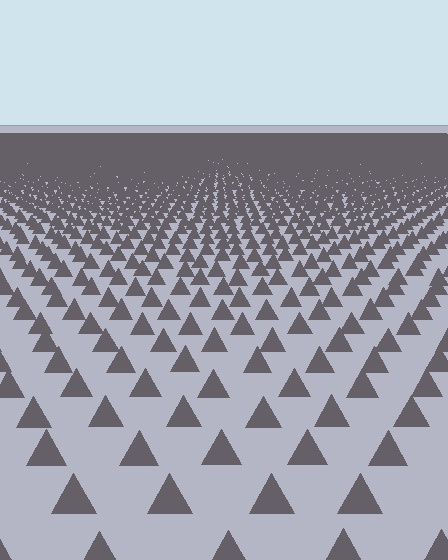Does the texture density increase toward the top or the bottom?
Density increases toward the top.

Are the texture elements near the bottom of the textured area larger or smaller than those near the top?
Larger. Near the bottom, elements are closer to the viewer and appear at a bigger on-screen size.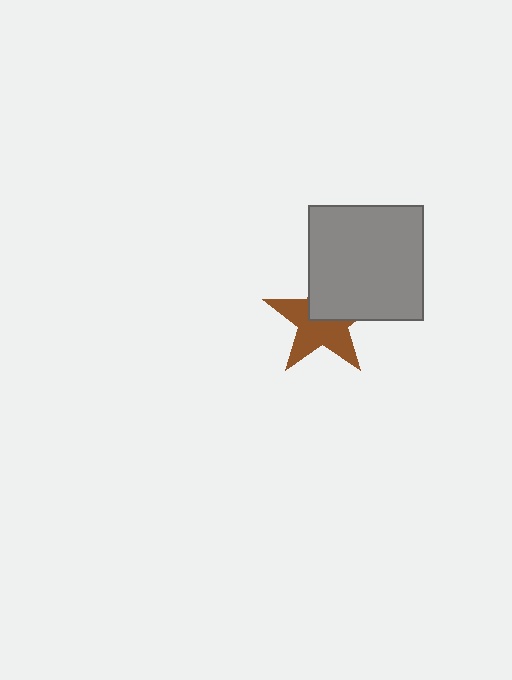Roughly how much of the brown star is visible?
About half of it is visible (roughly 57%).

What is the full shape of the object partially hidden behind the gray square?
The partially hidden object is a brown star.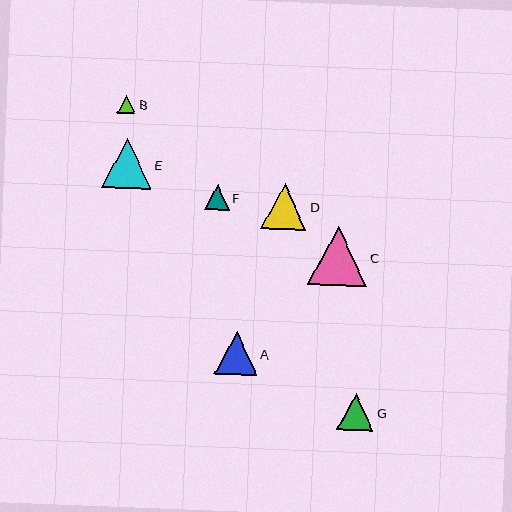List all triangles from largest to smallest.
From largest to smallest: C, E, D, A, G, F, B.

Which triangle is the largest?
Triangle C is the largest with a size of approximately 59 pixels.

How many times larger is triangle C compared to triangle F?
Triangle C is approximately 2.4 times the size of triangle F.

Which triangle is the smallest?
Triangle B is the smallest with a size of approximately 18 pixels.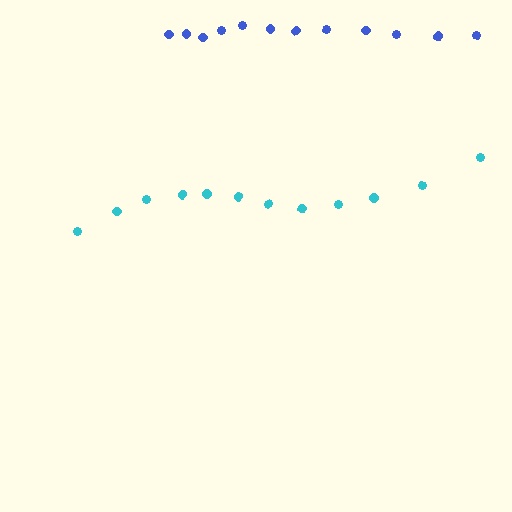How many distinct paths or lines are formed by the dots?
There are 2 distinct paths.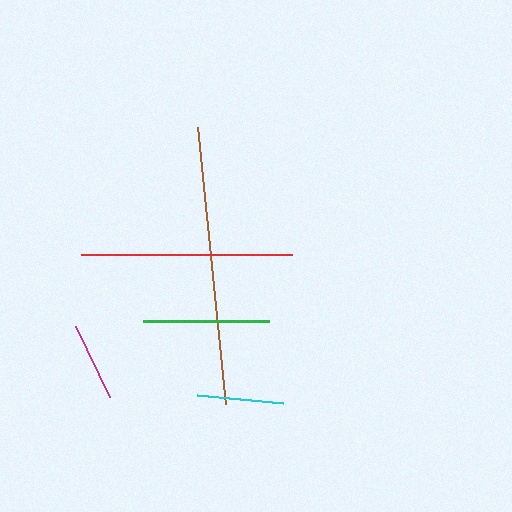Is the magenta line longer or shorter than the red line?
The red line is longer than the magenta line.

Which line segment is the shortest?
The magenta line is the shortest at approximately 78 pixels.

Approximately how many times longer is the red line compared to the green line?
The red line is approximately 1.7 times the length of the green line.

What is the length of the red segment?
The red segment is approximately 212 pixels long.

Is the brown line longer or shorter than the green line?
The brown line is longer than the green line.